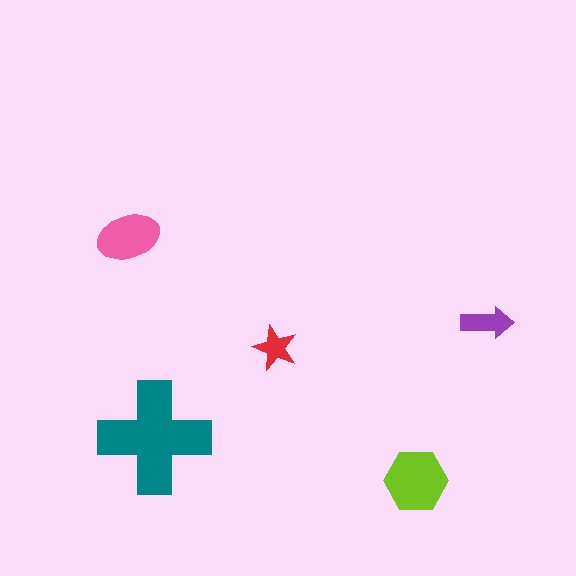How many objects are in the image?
There are 5 objects in the image.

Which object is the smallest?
The red star.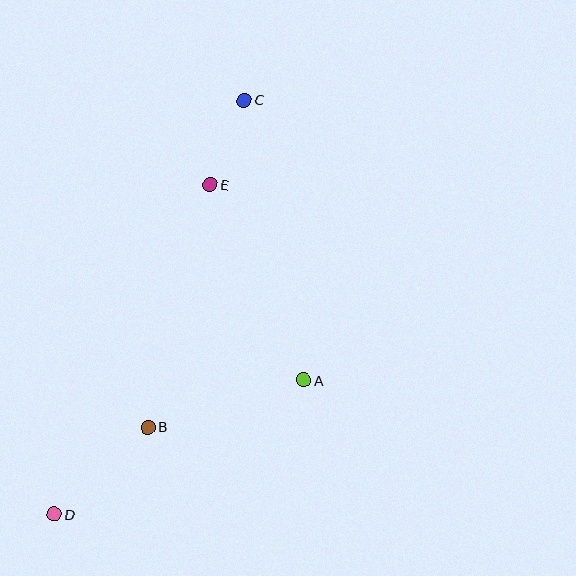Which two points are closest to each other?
Points C and E are closest to each other.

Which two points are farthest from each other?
Points C and D are farthest from each other.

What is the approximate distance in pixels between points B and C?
The distance between B and C is approximately 341 pixels.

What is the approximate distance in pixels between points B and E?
The distance between B and E is approximately 250 pixels.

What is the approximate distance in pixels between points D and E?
The distance between D and E is approximately 364 pixels.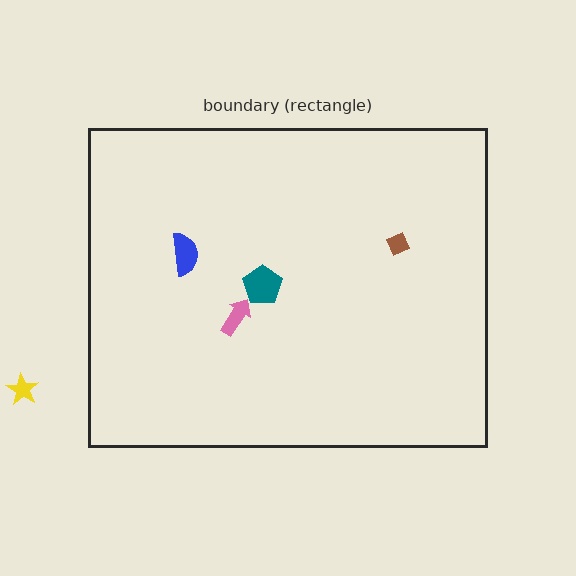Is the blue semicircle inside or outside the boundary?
Inside.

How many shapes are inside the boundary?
4 inside, 1 outside.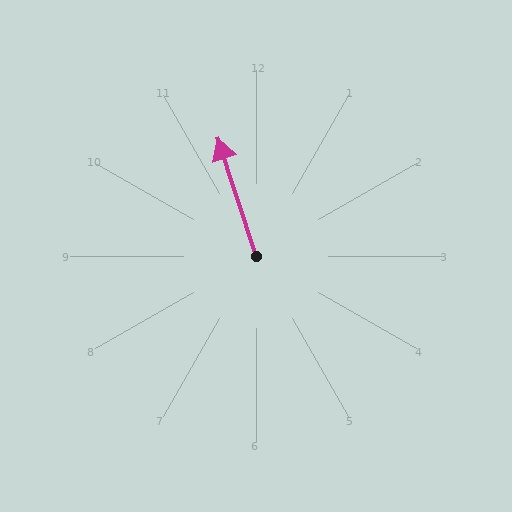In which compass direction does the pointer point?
North.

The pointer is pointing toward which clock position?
Roughly 11 o'clock.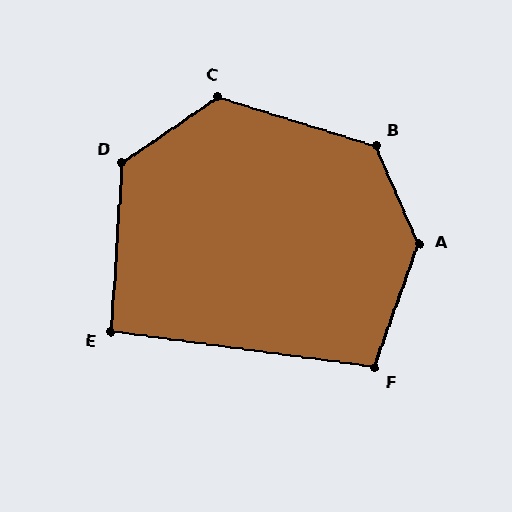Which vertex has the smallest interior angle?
E, at approximately 94 degrees.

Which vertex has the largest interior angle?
A, at approximately 137 degrees.